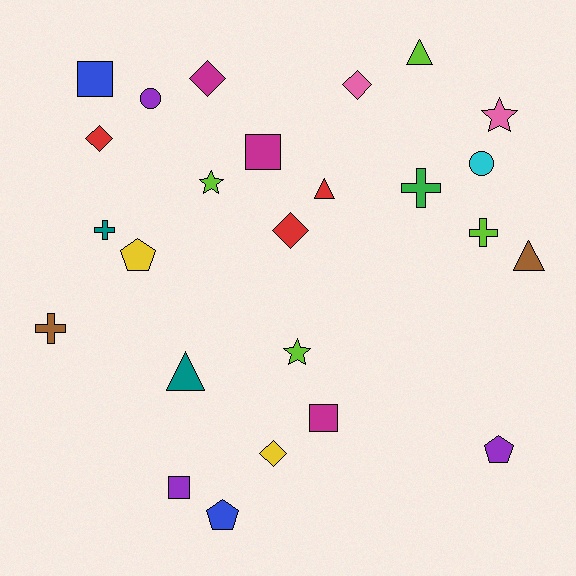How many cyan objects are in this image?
There is 1 cyan object.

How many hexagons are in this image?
There are no hexagons.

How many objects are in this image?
There are 25 objects.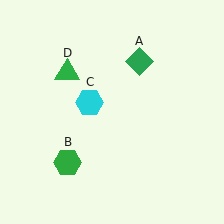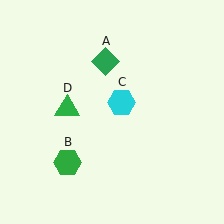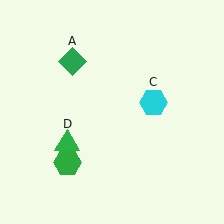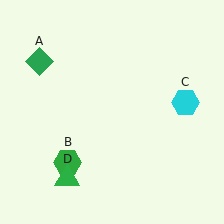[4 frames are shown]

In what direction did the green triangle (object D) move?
The green triangle (object D) moved down.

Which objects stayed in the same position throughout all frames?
Green hexagon (object B) remained stationary.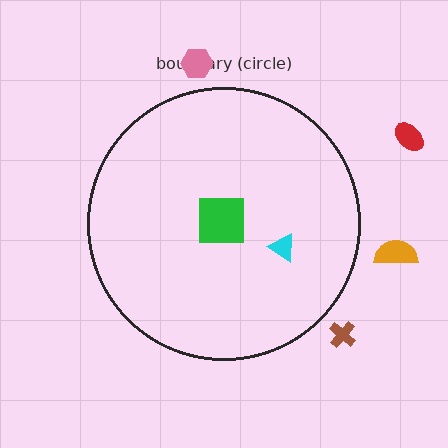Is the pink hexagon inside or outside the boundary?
Outside.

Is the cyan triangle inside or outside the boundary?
Inside.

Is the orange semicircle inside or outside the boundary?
Outside.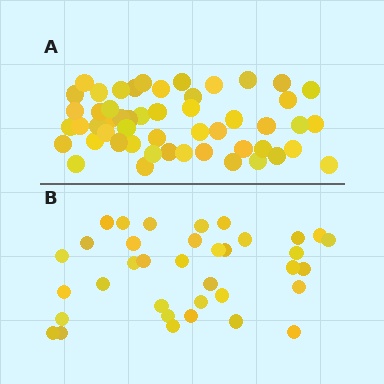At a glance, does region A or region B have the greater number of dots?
Region A (the top region) has more dots.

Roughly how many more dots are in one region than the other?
Region A has approximately 15 more dots than region B.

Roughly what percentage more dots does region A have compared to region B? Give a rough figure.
About 45% more.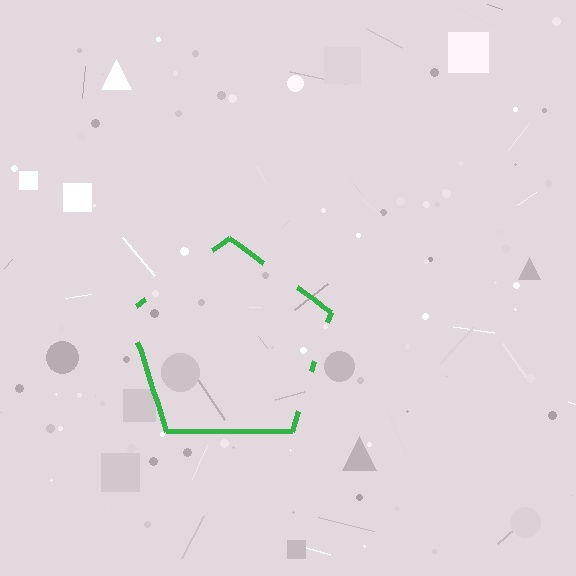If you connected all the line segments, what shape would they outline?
They would outline a pentagon.